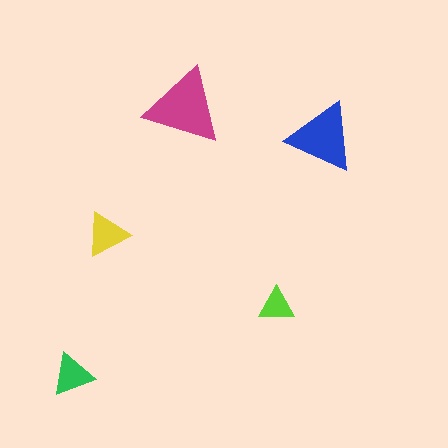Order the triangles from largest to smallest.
the magenta one, the blue one, the yellow one, the green one, the lime one.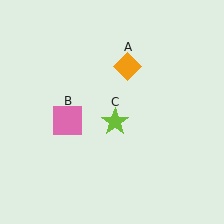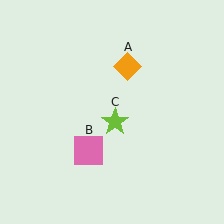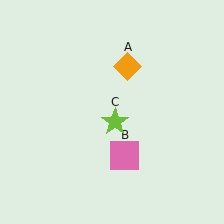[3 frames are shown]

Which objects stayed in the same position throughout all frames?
Orange diamond (object A) and lime star (object C) remained stationary.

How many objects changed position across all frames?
1 object changed position: pink square (object B).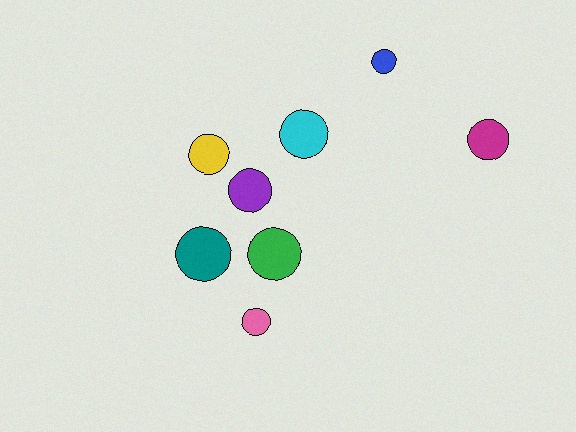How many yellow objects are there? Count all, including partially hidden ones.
There is 1 yellow object.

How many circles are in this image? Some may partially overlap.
There are 8 circles.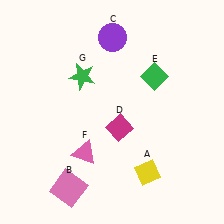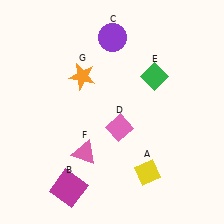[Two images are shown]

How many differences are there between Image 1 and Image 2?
There are 3 differences between the two images.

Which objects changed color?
B changed from pink to magenta. D changed from magenta to pink. G changed from green to orange.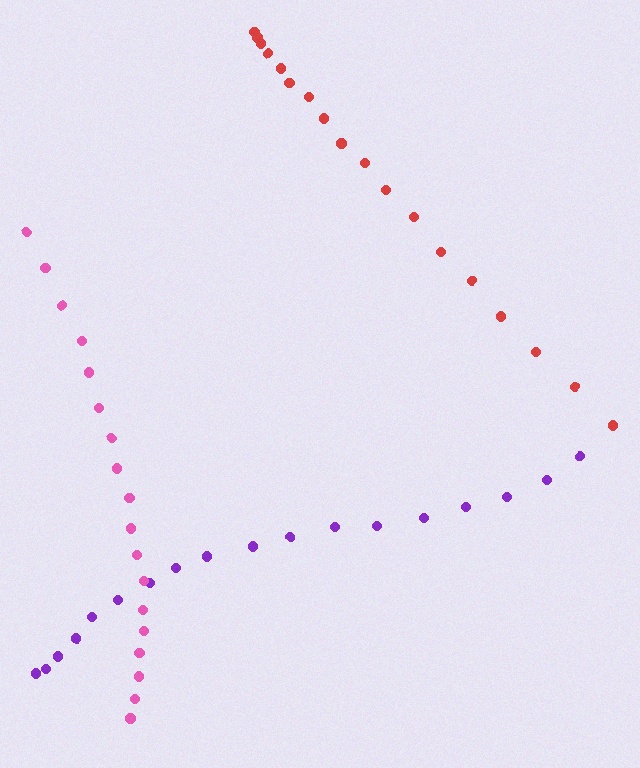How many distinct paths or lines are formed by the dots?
There are 3 distinct paths.